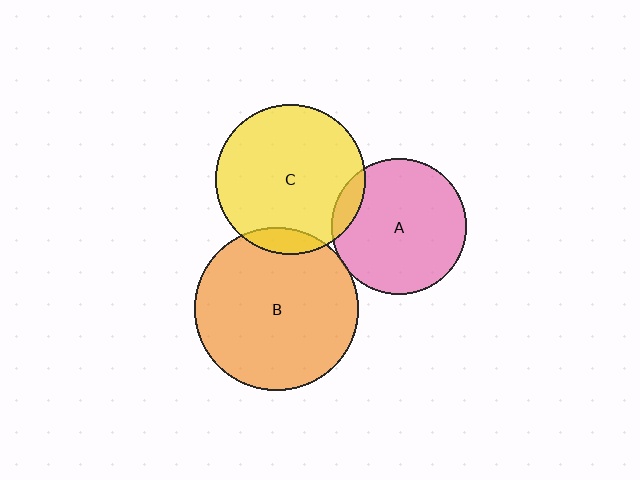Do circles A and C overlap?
Yes.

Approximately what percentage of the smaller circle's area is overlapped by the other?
Approximately 10%.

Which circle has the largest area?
Circle B (orange).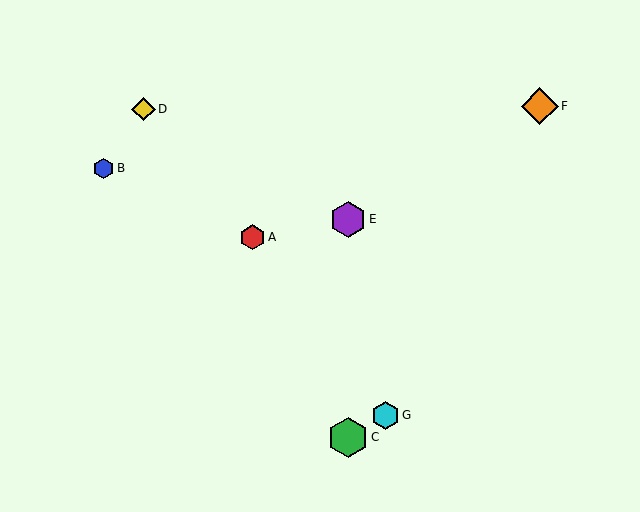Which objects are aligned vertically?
Objects C, E are aligned vertically.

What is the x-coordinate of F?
Object F is at x≈540.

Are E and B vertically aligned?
No, E is at x≈348 and B is at x≈103.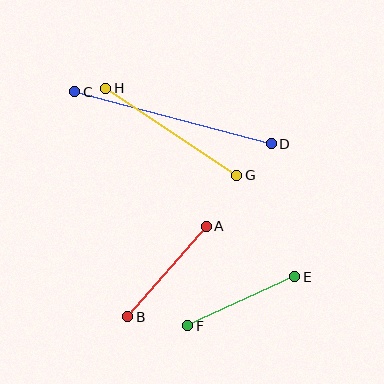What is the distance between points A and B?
The distance is approximately 120 pixels.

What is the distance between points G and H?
The distance is approximately 157 pixels.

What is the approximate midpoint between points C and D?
The midpoint is at approximately (173, 118) pixels.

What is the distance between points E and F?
The distance is approximately 117 pixels.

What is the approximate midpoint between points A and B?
The midpoint is at approximately (167, 271) pixels.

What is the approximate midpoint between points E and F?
The midpoint is at approximately (241, 301) pixels.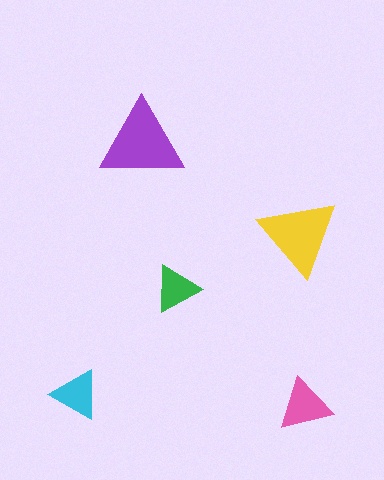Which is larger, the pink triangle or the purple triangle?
The purple one.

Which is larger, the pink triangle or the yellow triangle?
The yellow one.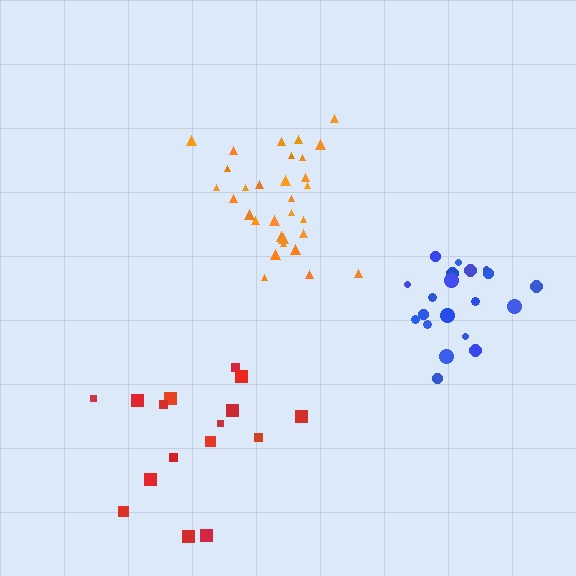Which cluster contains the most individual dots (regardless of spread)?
Orange (31).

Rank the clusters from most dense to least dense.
blue, orange, red.